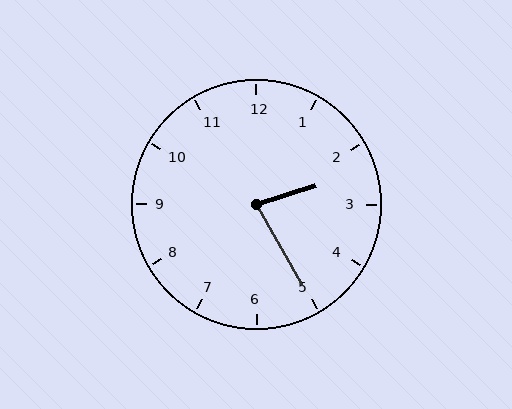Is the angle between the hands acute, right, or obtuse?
It is acute.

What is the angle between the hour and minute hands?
Approximately 78 degrees.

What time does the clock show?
2:25.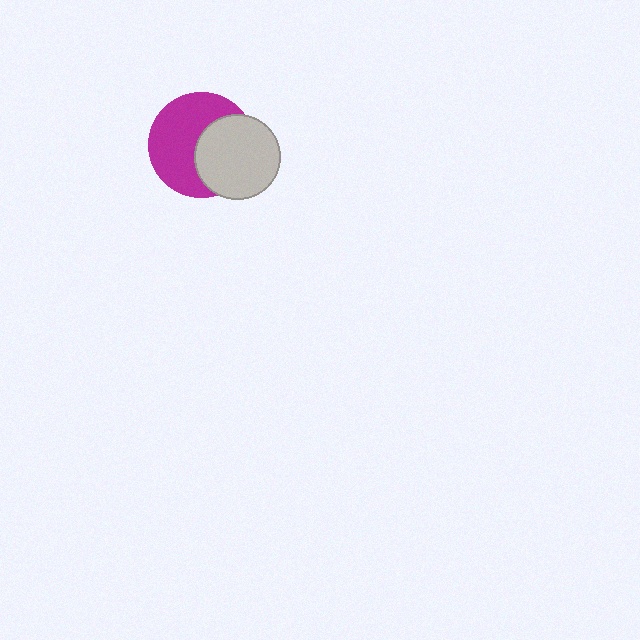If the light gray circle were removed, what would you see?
You would see the complete magenta circle.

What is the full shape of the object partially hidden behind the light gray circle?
The partially hidden object is a magenta circle.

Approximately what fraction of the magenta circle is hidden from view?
Roughly 42% of the magenta circle is hidden behind the light gray circle.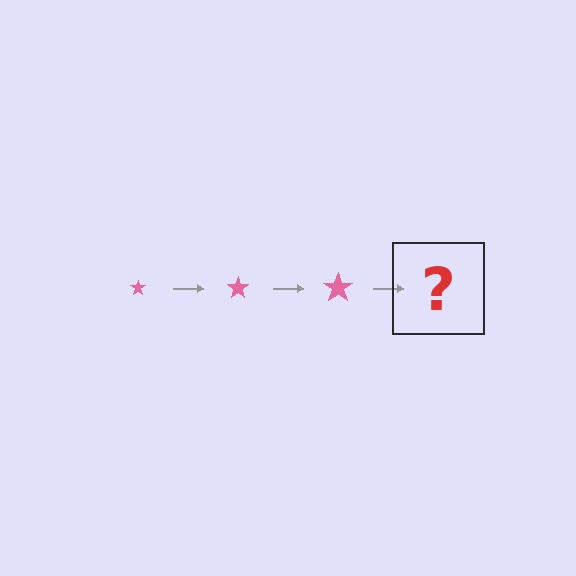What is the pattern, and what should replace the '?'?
The pattern is that the star gets progressively larger each step. The '?' should be a pink star, larger than the previous one.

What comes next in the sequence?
The next element should be a pink star, larger than the previous one.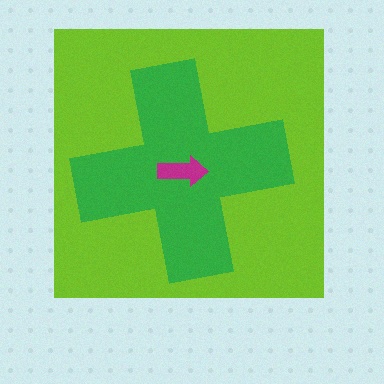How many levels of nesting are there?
3.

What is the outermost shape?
The lime square.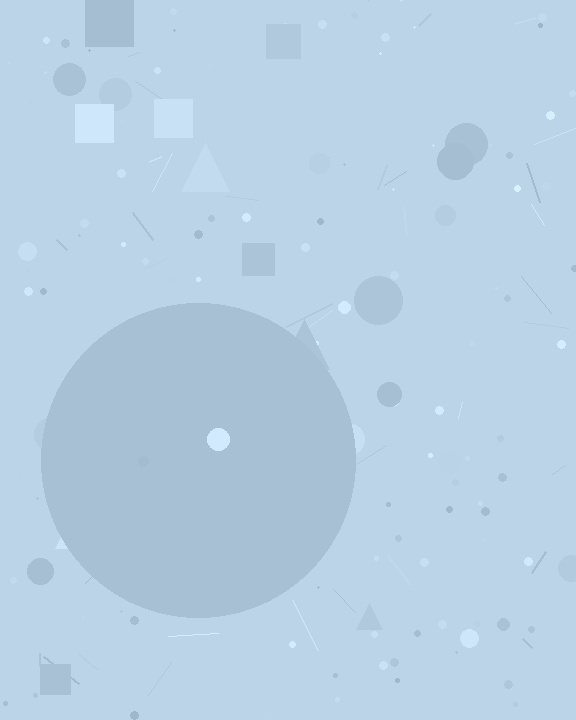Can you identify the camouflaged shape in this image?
The camouflaged shape is a circle.